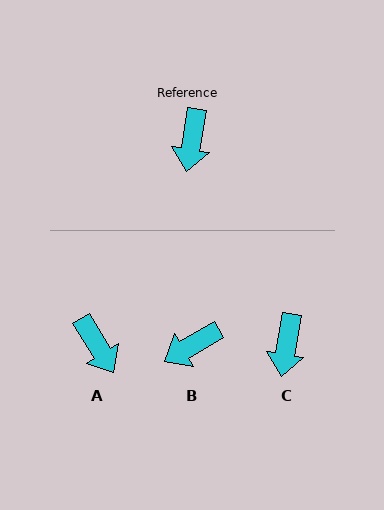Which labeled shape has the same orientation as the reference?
C.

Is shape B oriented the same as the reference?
No, it is off by about 50 degrees.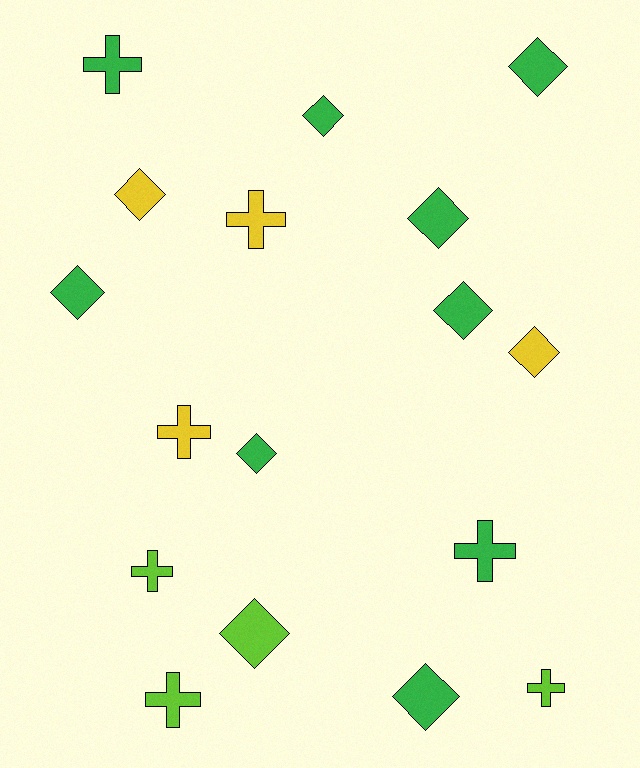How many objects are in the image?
There are 17 objects.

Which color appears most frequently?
Green, with 9 objects.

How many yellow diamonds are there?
There are 2 yellow diamonds.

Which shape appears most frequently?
Diamond, with 10 objects.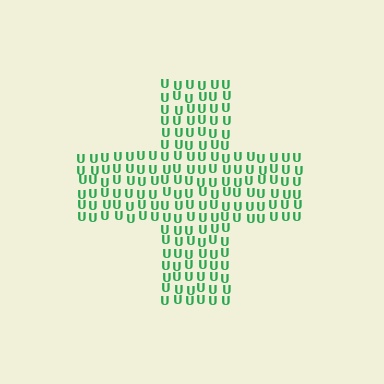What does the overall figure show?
The overall figure shows a cross.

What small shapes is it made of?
It is made of small letter U's.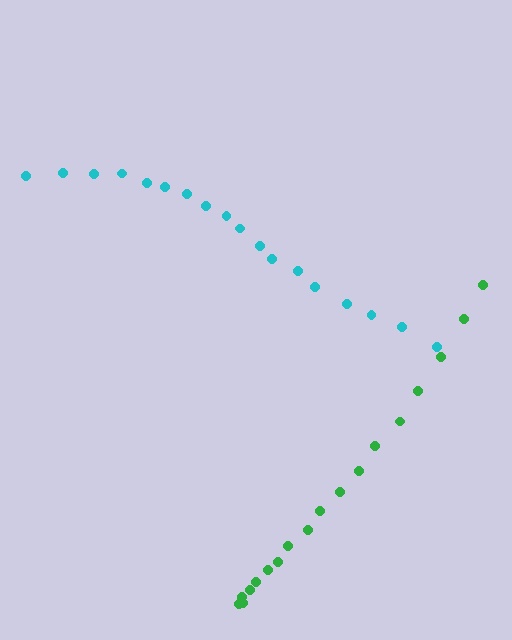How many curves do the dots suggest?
There are 2 distinct paths.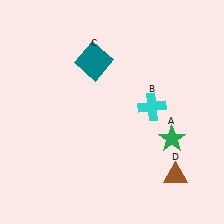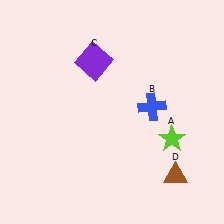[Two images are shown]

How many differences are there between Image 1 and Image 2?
There are 3 differences between the two images.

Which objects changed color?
A changed from green to lime. B changed from cyan to blue. C changed from teal to purple.